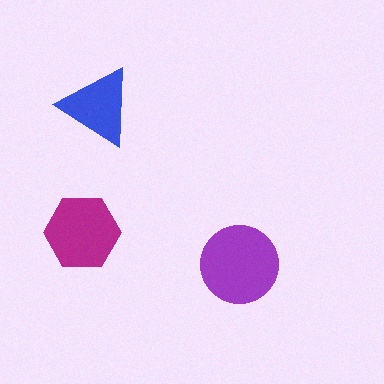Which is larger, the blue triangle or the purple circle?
The purple circle.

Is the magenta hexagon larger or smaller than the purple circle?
Smaller.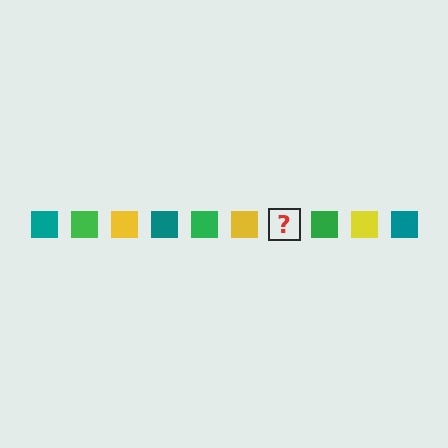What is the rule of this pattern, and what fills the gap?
The rule is that the pattern cycles through teal, green, yellow squares. The gap should be filled with a teal square.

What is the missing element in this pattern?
The missing element is a teal square.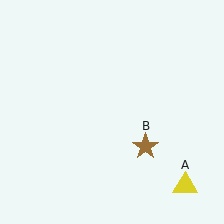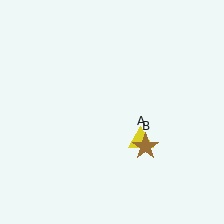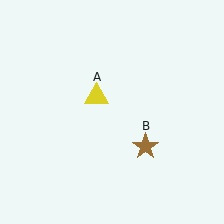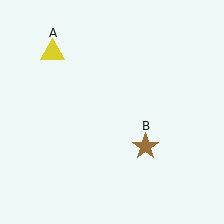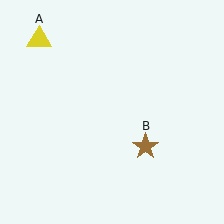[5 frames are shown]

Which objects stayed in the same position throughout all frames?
Brown star (object B) remained stationary.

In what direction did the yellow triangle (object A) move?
The yellow triangle (object A) moved up and to the left.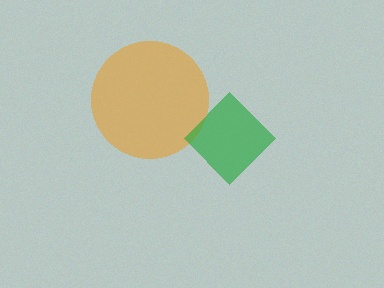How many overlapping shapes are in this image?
There are 2 overlapping shapes in the image.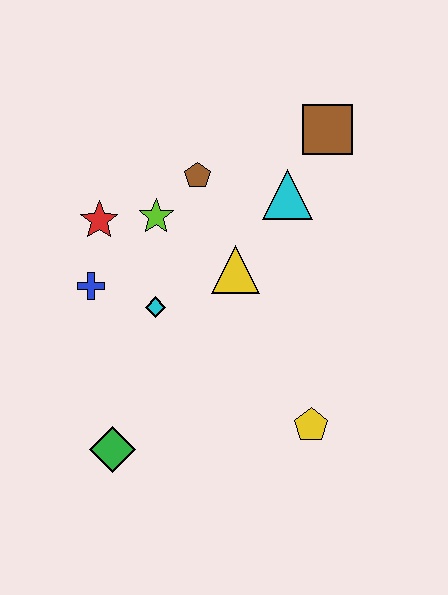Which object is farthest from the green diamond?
The brown square is farthest from the green diamond.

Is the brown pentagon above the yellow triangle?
Yes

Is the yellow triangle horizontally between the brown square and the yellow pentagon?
No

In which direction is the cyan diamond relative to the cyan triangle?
The cyan diamond is to the left of the cyan triangle.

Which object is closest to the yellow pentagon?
The yellow triangle is closest to the yellow pentagon.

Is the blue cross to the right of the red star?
No